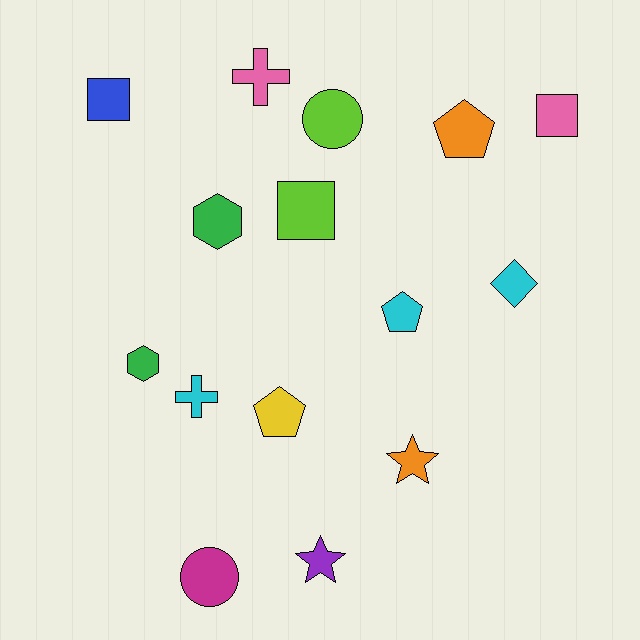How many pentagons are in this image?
There are 3 pentagons.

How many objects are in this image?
There are 15 objects.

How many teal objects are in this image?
There are no teal objects.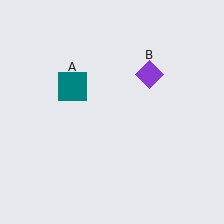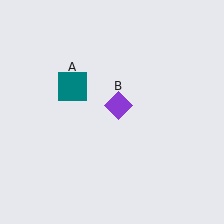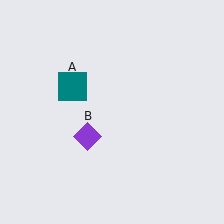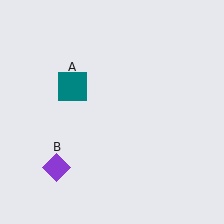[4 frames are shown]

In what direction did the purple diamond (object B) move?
The purple diamond (object B) moved down and to the left.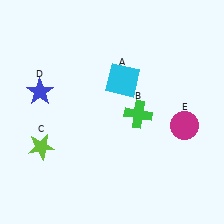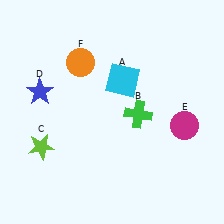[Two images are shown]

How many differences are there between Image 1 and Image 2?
There is 1 difference between the two images.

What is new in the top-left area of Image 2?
An orange circle (F) was added in the top-left area of Image 2.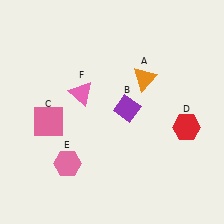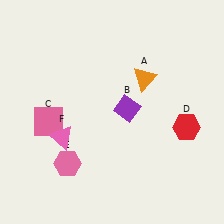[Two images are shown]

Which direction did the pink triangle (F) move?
The pink triangle (F) moved down.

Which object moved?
The pink triangle (F) moved down.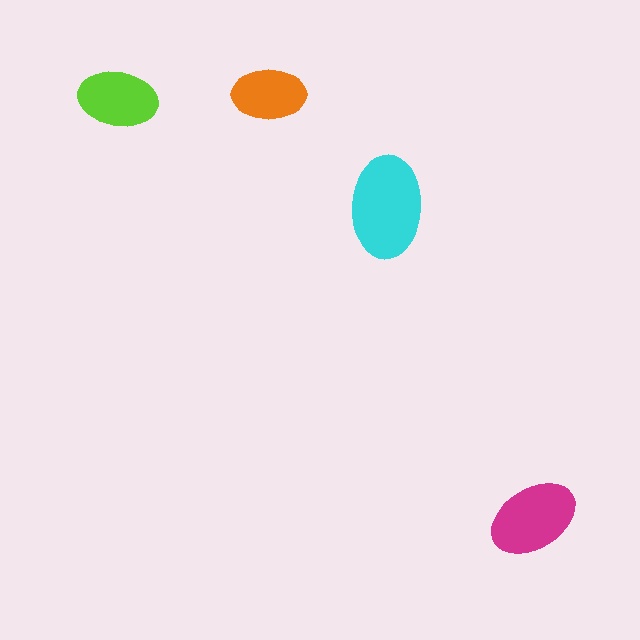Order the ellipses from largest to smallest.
the cyan one, the magenta one, the lime one, the orange one.